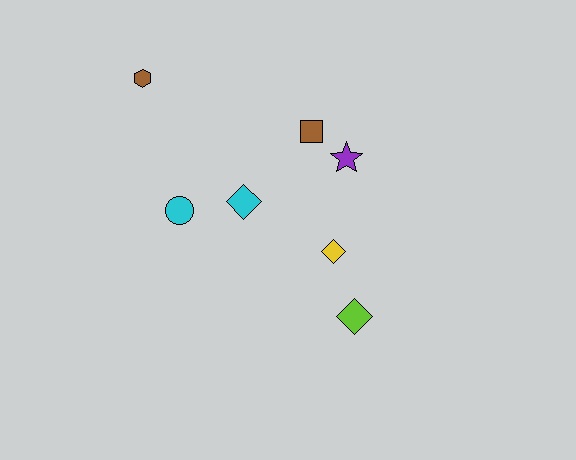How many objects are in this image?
There are 7 objects.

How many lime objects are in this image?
There is 1 lime object.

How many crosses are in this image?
There are no crosses.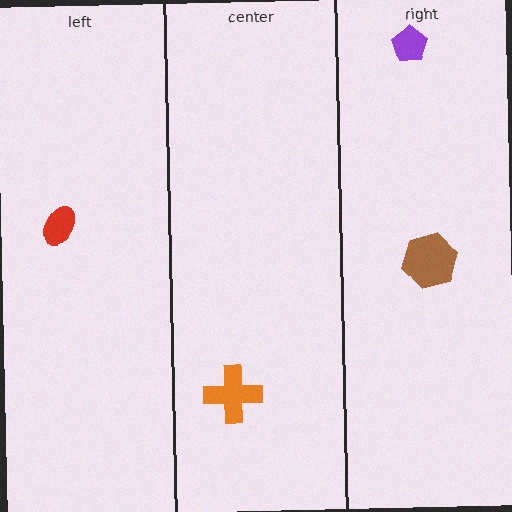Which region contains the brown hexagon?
The right region.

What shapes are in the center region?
The orange cross.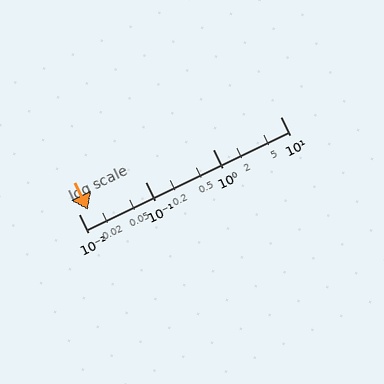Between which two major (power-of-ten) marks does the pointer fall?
The pointer is between 0.01 and 0.1.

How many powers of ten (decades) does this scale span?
The scale spans 3 decades, from 0.01 to 10.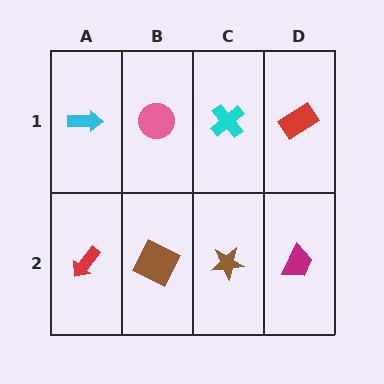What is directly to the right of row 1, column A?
A pink circle.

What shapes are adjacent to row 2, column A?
A cyan arrow (row 1, column A), a brown square (row 2, column B).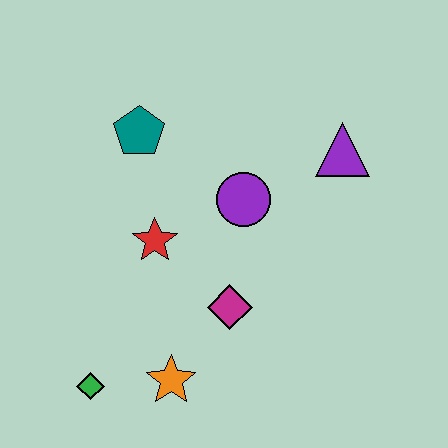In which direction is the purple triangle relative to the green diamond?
The purple triangle is to the right of the green diamond.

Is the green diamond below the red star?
Yes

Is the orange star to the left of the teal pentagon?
No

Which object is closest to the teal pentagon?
The red star is closest to the teal pentagon.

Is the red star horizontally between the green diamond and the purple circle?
Yes